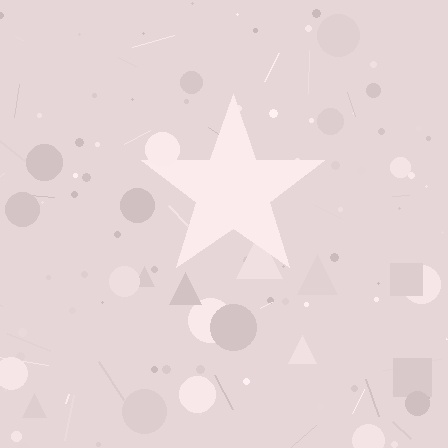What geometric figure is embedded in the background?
A star is embedded in the background.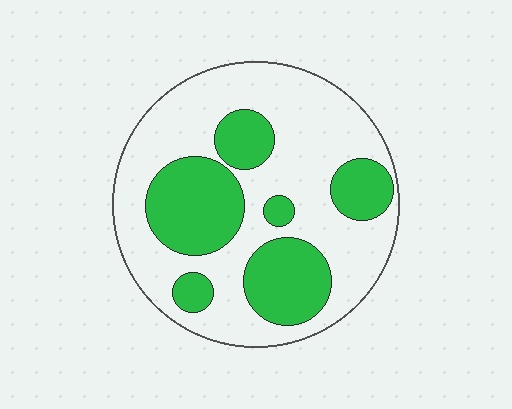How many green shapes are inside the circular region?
6.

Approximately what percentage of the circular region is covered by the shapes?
Approximately 35%.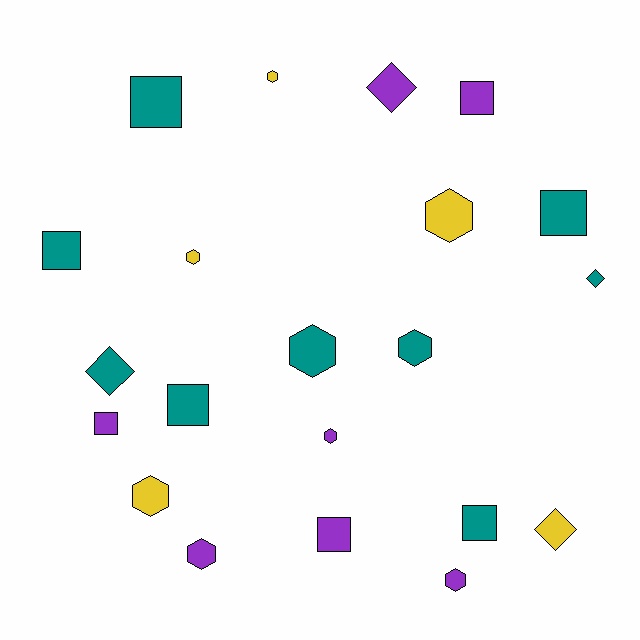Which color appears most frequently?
Teal, with 9 objects.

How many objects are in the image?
There are 21 objects.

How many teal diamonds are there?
There are 2 teal diamonds.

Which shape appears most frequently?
Hexagon, with 9 objects.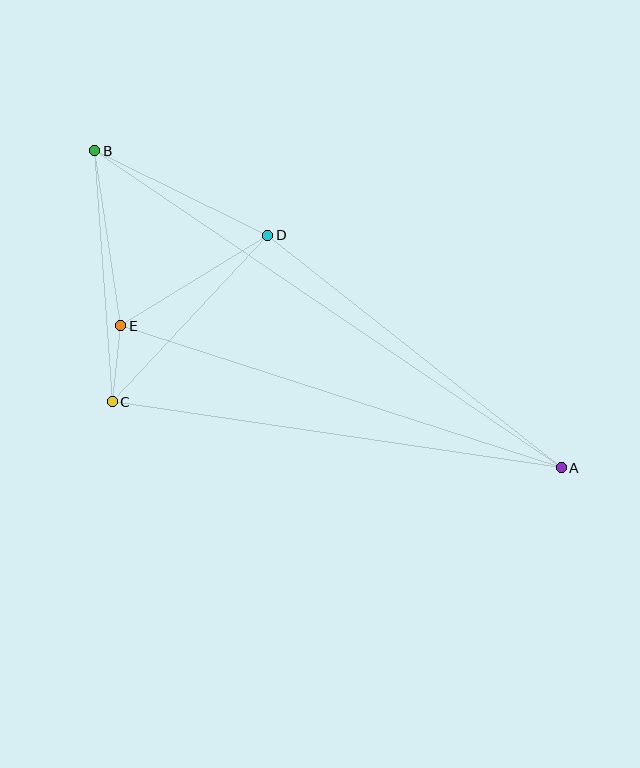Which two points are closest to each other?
Points C and E are closest to each other.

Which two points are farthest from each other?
Points A and B are farthest from each other.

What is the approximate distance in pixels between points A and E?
The distance between A and E is approximately 463 pixels.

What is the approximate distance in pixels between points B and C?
The distance between B and C is approximately 252 pixels.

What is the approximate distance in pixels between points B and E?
The distance between B and E is approximately 177 pixels.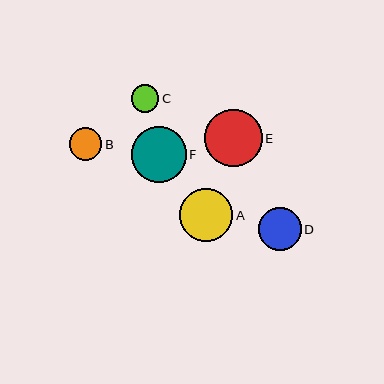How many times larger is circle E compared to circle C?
Circle E is approximately 2.1 times the size of circle C.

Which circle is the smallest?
Circle C is the smallest with a size of approximately 27 pixels.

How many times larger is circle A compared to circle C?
Circle A is approximately 1.9 times the size of circle C.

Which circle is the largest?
Circle E is the largest with a size of approximately 58 pixels.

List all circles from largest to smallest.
From largest to smallest: E, F, A, D, B, C.